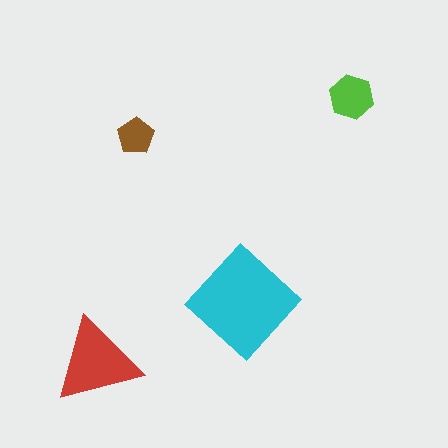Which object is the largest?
The cyan diamond.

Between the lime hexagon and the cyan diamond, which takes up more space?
The cyan diamond.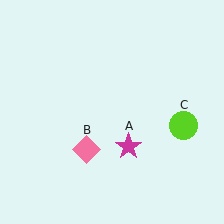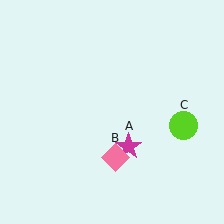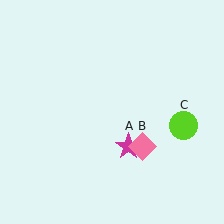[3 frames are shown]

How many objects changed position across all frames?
1 object changed position: pink diamond (object B).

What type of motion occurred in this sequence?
The pink diamond (object B) rotated counterclockwise around the center of the scene.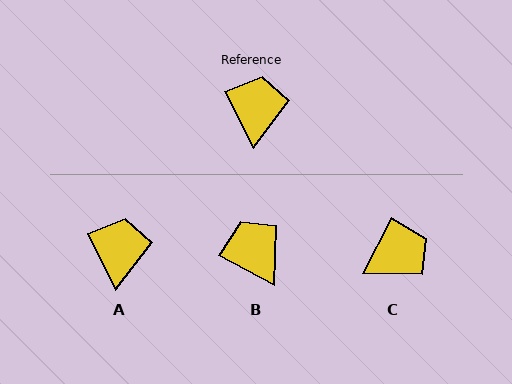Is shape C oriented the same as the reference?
No, it is off by about 54 degrees.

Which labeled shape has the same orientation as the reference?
A.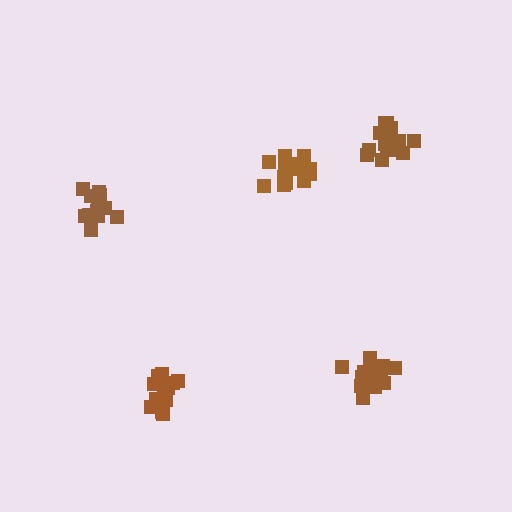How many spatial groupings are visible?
There are 5 spatial groupings.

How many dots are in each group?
Group 1: 14 dots, Group 2: 18 dots, Group 3: 16 dots, Group 4: 16 dots, Group 5: 12 dots (76 total).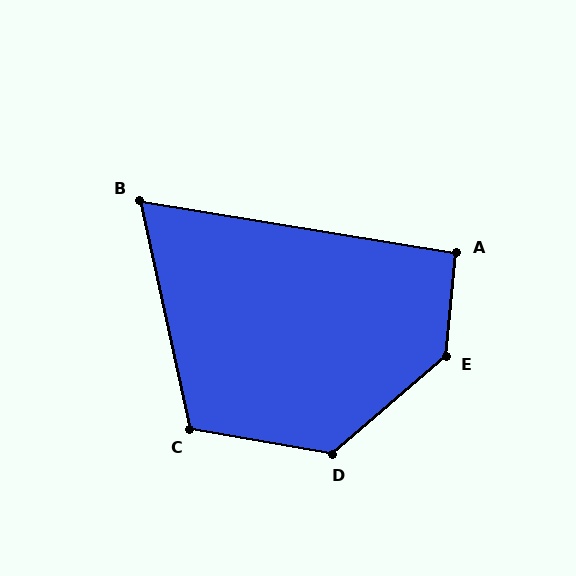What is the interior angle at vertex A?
Approximately 94 degrees (approximately right).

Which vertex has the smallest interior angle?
B, at approximately 68 degrees.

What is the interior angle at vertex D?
Approximately 129 degrees (obtuse).